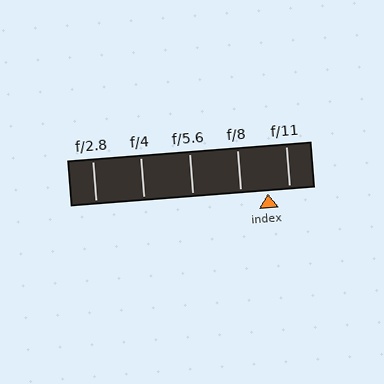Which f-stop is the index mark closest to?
The index mark is closest to f/11.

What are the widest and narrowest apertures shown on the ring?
The widest aperture shown is f/2.8 and the narrowest is f/11.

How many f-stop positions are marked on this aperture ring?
There are 5 f-stop positions marked.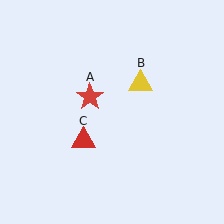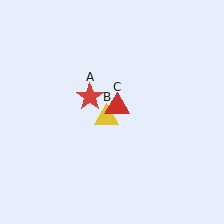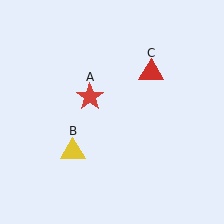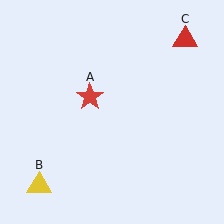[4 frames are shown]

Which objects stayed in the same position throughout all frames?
Red star (object A) remained stationary.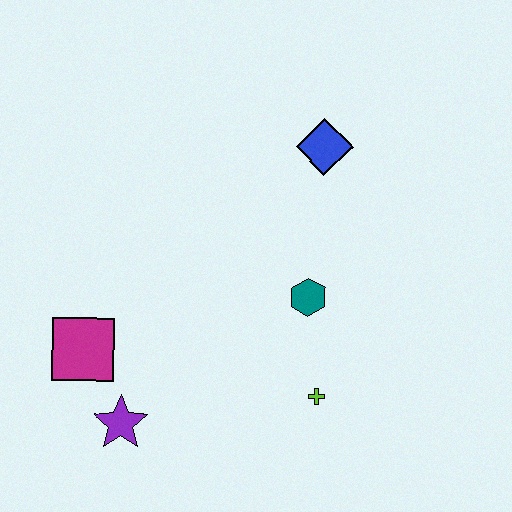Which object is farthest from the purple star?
The blue diamond is farthest from the purple star.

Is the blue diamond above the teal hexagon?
Yes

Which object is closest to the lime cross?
The teal hexagon is closest to the lime cross.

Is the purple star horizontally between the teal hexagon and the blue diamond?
No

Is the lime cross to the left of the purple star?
No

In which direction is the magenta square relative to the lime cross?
The magenta square is to the left of the lime cross.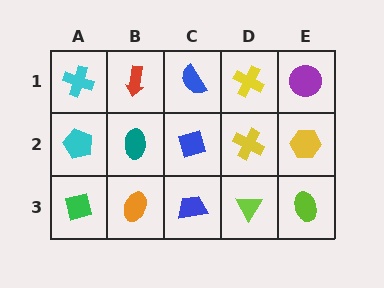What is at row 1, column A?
A cyan cross.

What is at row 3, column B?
An orange ellipse.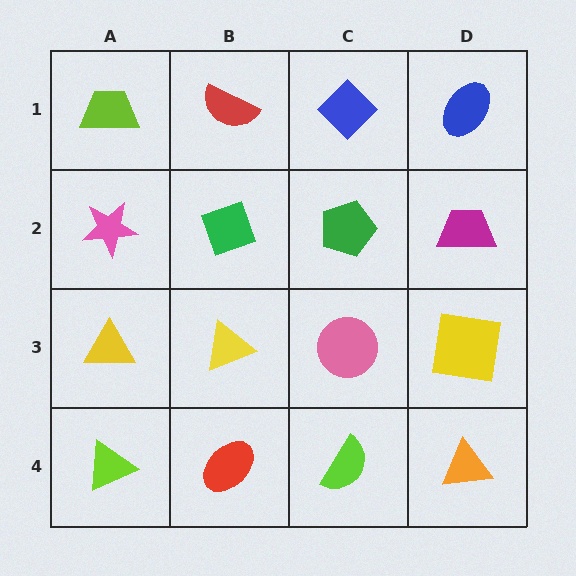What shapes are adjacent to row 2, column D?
A blue ellipse (row 1, column D), a yellow square (row 3, column D), a green pentagon (row 2, column C).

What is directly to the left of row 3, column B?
A yellow triangle.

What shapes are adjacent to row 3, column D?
A magenta trapezoid (row 2, column D), an orange triangle (row 4, column D), a pink circle (row 3, column C).